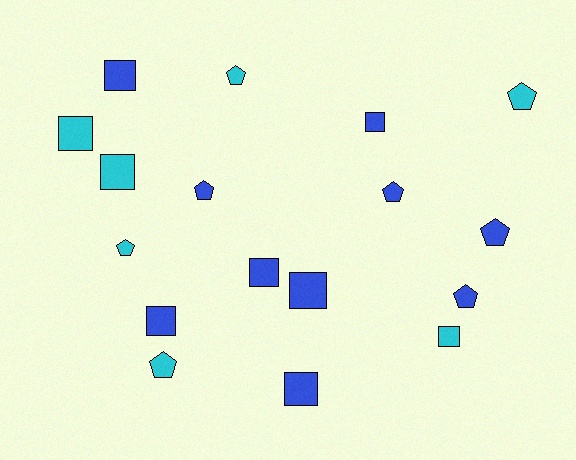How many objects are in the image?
There are 17 objects.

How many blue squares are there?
There are 6 blue squares.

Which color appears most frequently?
Blue, with 10 objects.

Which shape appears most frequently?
Square, with 9 objects.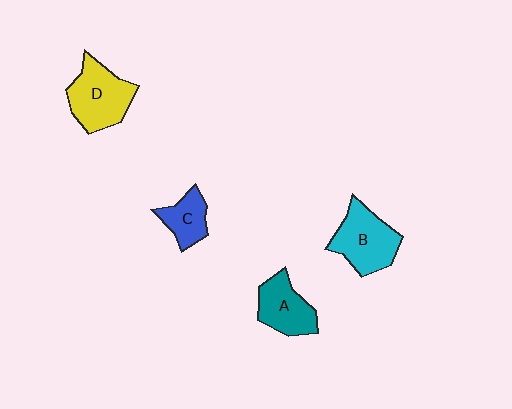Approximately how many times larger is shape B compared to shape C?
Approximately 1.7 times.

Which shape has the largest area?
Shape D (yellow).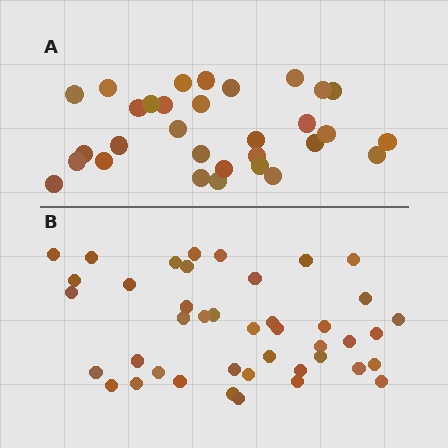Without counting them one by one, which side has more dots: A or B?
Region B (the bottom region) has more dots.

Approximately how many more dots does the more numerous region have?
Region B has roughly 12 or so more dots than region A.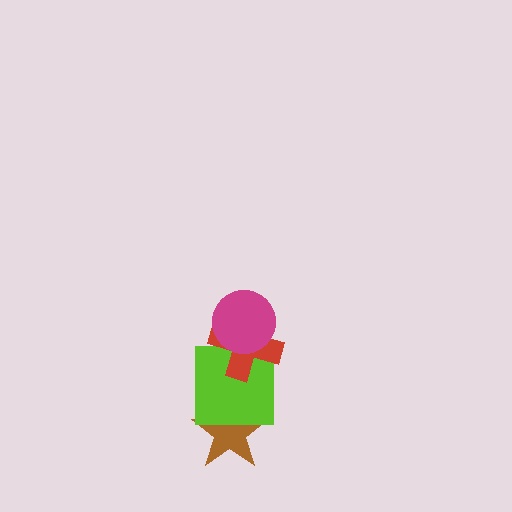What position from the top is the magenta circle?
The magenta circle is 1st from the top.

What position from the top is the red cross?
The red cross is 2nd from the top.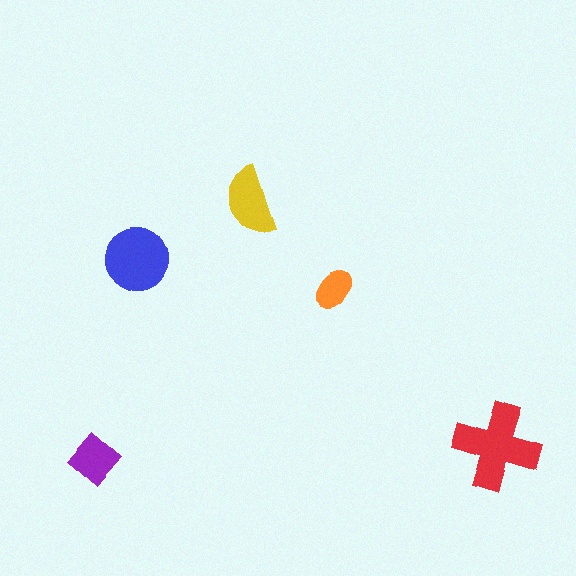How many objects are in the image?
There are 5 objects in the image.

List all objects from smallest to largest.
The orange ellipse, the purple diamond, the yellow semicircle, the blue circle, the red cross.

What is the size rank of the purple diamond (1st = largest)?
4th.